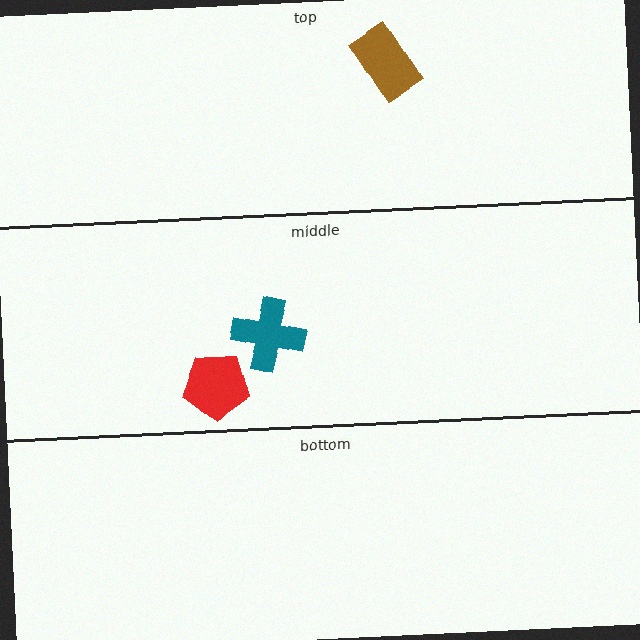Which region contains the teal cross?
The middle region.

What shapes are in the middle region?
The red pentagon, the teal cross.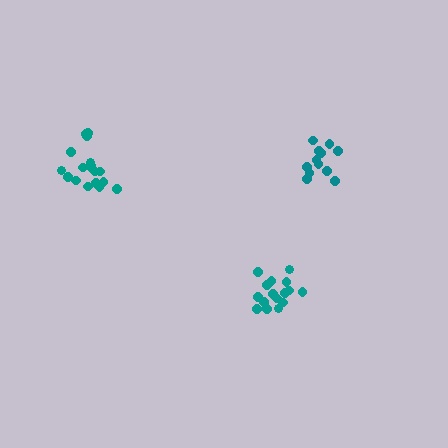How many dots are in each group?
Group 1: 12 dots, Group 2: 16 dots, Group 3: 18 dots (46 total).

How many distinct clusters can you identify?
There are 3 distinct clusters.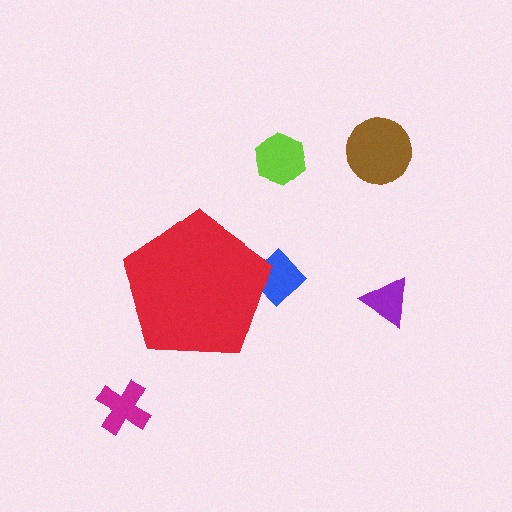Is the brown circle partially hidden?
No, the brown circle is fully visible.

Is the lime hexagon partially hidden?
No, the lime hexagon is fully visible.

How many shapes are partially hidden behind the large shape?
1 shape is partially hidden.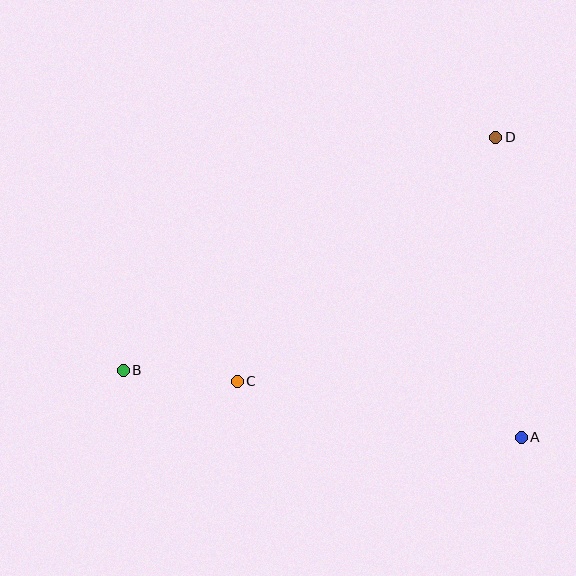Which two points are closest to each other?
Points B and C are closest to each other.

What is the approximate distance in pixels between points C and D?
The distance between C and D is approximately 355 pixels.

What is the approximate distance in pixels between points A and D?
The distance between A and D is approximately 301 pixels.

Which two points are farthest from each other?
Points B and D are farthest from each other.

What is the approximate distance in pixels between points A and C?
The distance between A and C is approximately 289 pixels.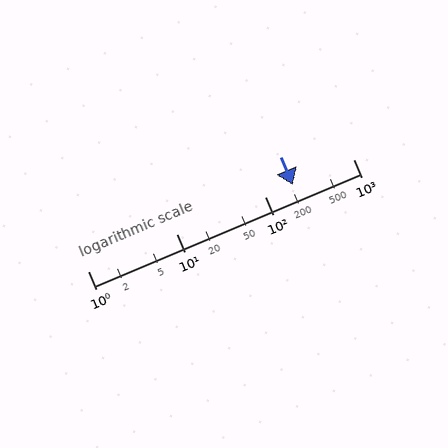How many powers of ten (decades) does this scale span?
The scale spans 3 decades, from 1 to 1000.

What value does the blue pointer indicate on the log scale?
The pointer indicates approximately 210.